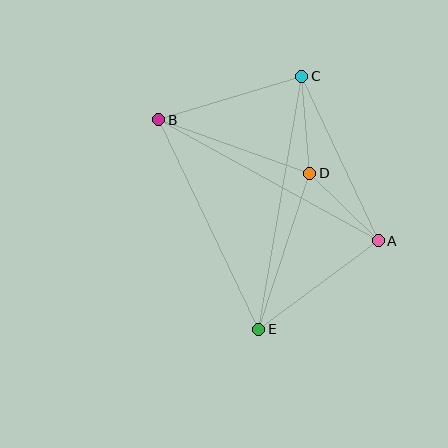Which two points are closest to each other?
Points A and D are closest to each other.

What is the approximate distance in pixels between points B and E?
The distance between B and E is approximately 232 pixels.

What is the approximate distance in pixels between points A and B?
The distance between A and B is approximately 251 pixels.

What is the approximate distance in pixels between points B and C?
The distance between B and C is approximately 150 pixels.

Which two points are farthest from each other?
Points C and E are farthest from each other.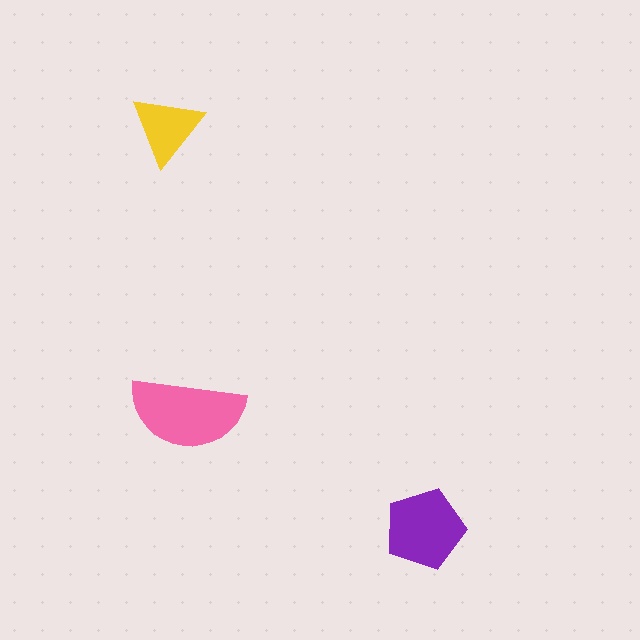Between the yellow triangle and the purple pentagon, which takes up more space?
The purple pentagon.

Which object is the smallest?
The yellow triangle.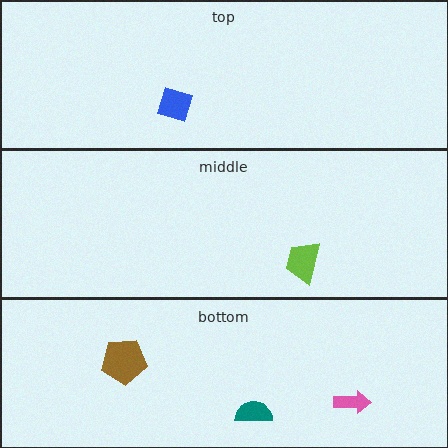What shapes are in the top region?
The blue diamond.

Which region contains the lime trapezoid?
The middle region.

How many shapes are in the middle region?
1.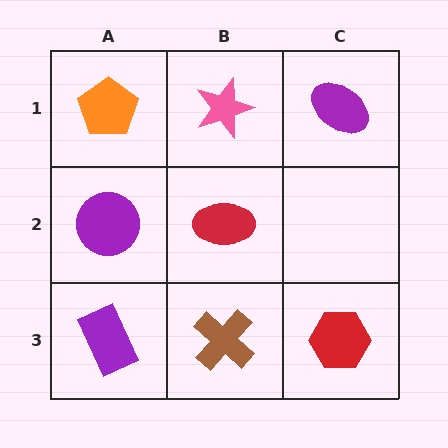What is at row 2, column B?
A red ellipse.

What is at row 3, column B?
A brown cross.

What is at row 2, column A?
A purple circle.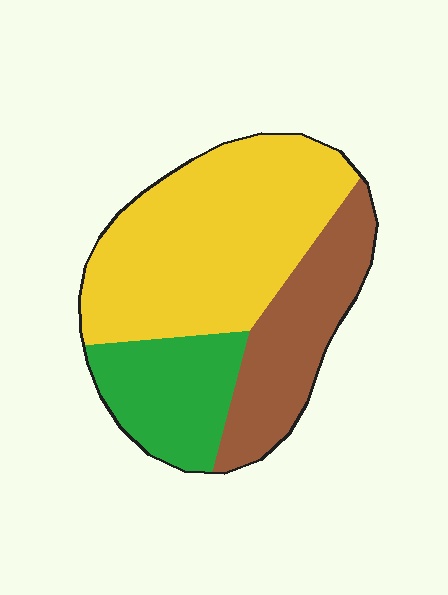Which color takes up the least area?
Green, at roughly 20%.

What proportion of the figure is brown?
Brown covers roughly 25% of the figure.